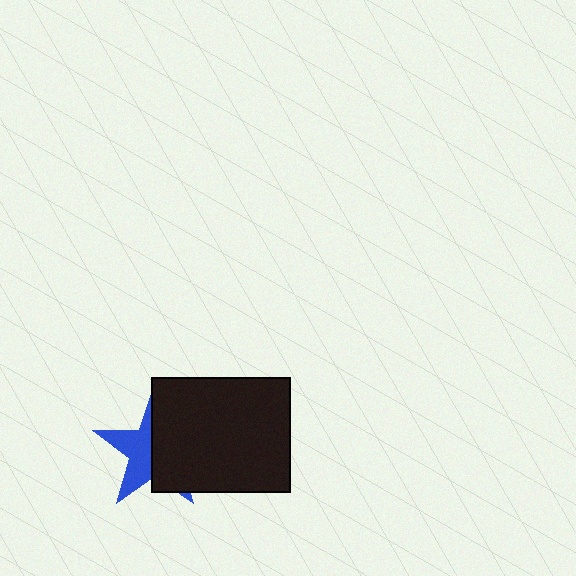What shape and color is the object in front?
The object in front is a black rectangle.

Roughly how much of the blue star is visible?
About half of it is visible (roughly 46%).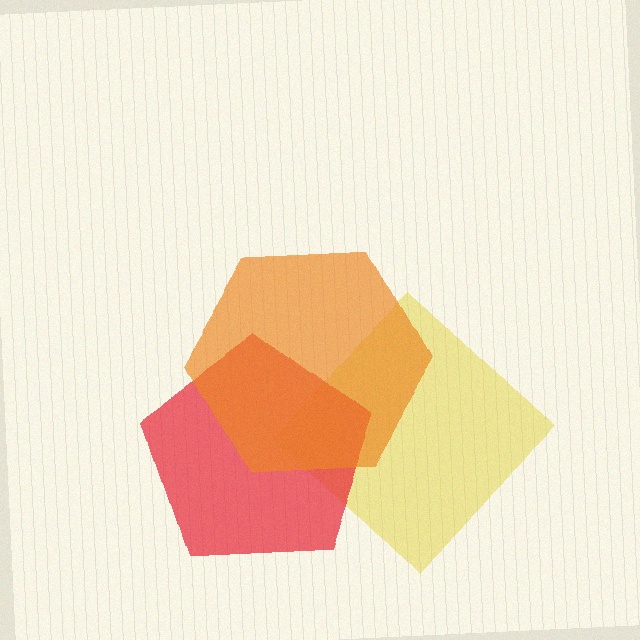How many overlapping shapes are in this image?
There are 3 overlapping shapes in the image.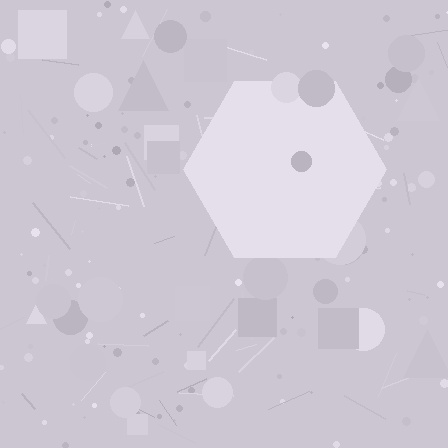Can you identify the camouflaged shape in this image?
The camouflaged shape is a hexagon.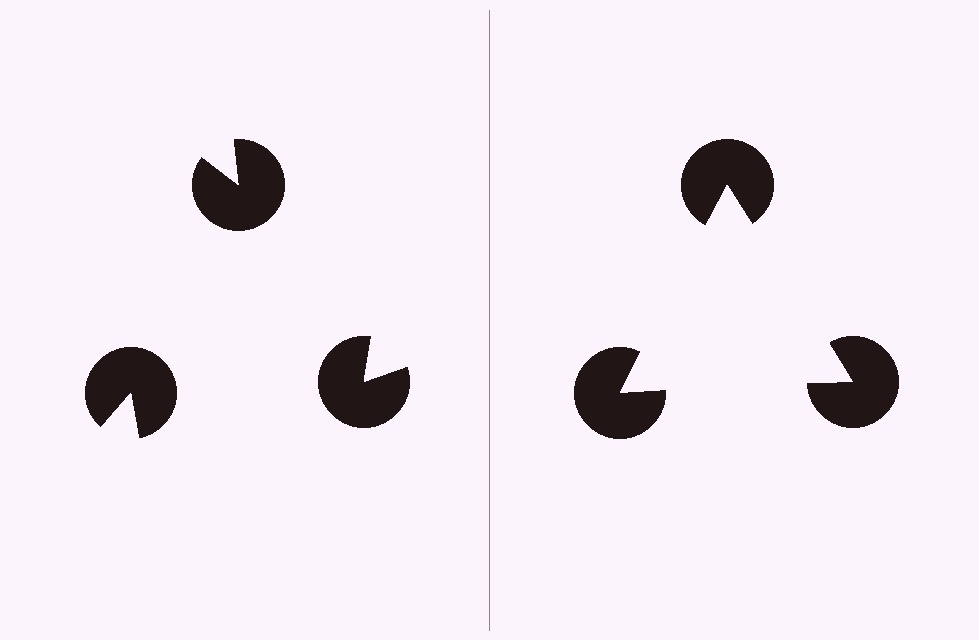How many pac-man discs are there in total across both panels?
6 — 3 on each side.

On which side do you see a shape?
An illusory triangle appears on the right side. On the left side the wedge cuts are rotated, so no coherent shape forms.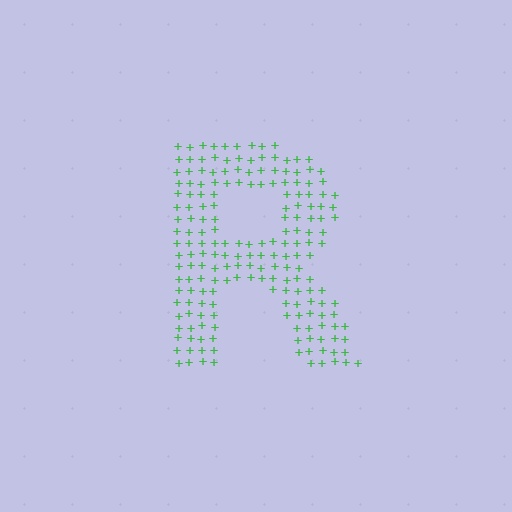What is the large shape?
The large shape is the letter R.